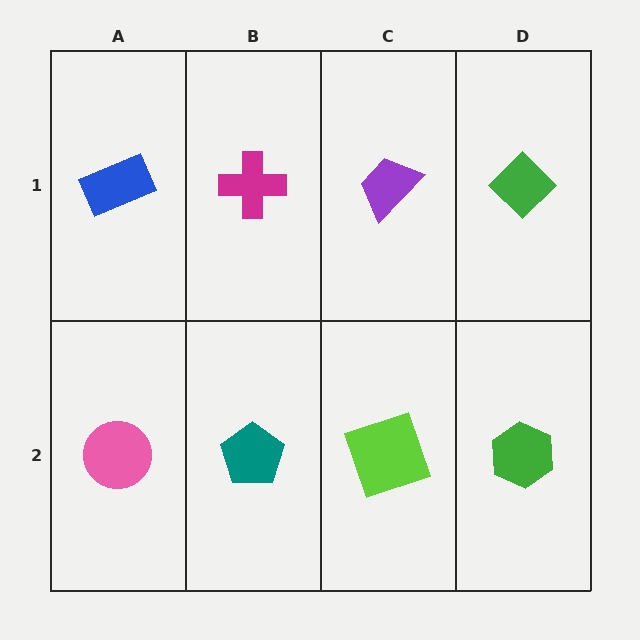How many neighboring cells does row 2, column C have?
3.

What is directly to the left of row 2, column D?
A lime square.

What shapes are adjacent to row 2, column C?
A purple trapezoid (row 1, column C), a teal pentagon (row 2, column B), a green hexagon (row 2, column D).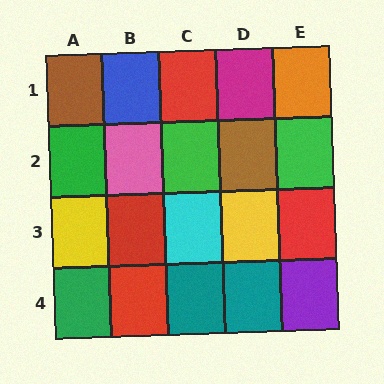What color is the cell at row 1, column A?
Brown.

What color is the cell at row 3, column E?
Red.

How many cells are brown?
2 cells are brown.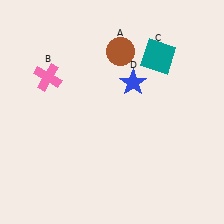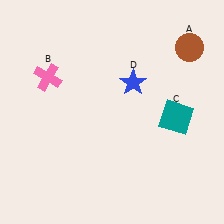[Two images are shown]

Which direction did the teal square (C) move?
The teal square (C) moved down.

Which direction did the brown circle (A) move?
The brown circle (A) moved right.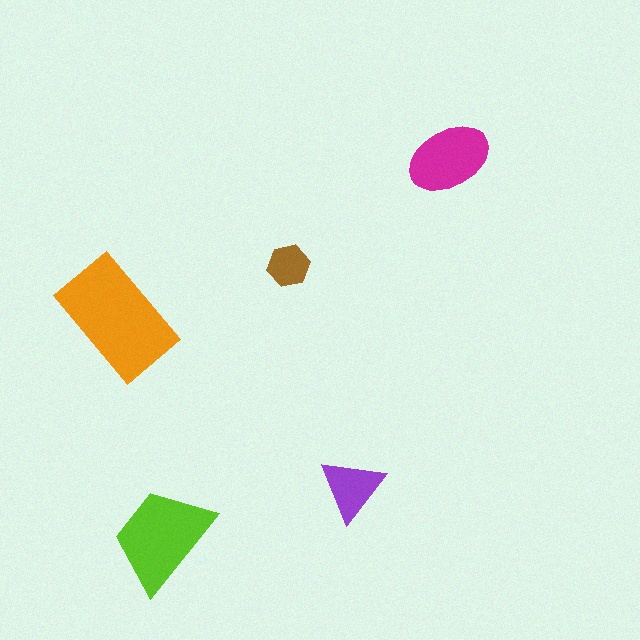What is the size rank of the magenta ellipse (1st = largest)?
3rd.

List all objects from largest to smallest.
The orange rectangle, the lime trapezoid, the magenta ellipse, the purple triangle, the brown hexagon.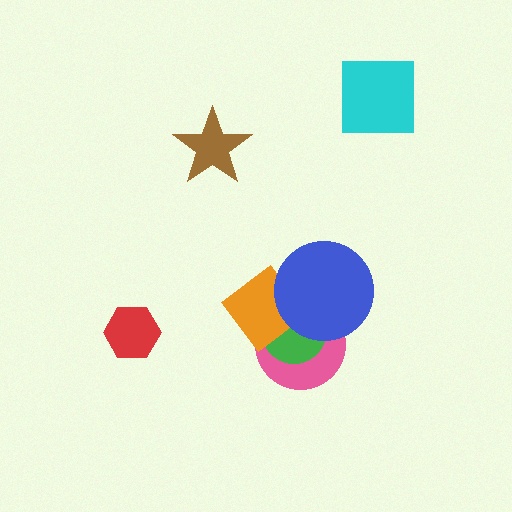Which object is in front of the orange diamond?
The blue circle is in front of the orange diamond.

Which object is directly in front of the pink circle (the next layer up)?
The green circle is directly in front of the pink circle.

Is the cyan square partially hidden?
No, no other shape covers it.